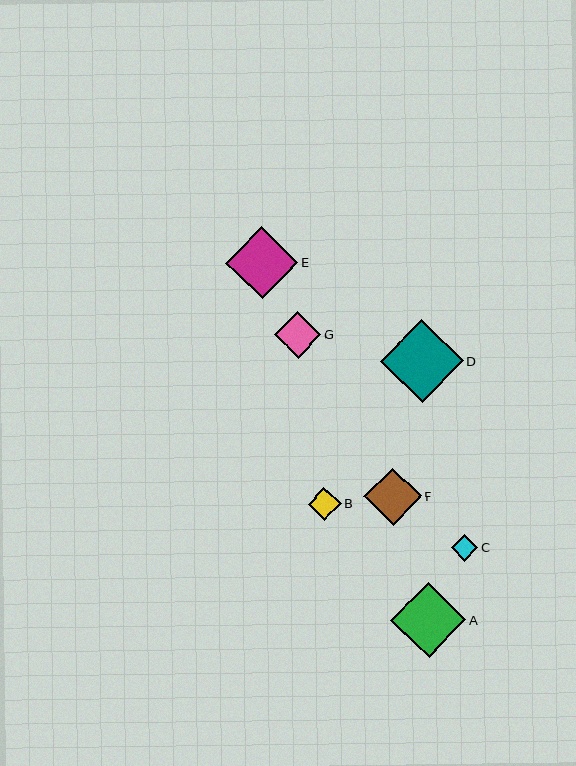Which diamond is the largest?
Diamond D is the largest with a size of approximately 83 pixels.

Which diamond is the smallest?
Diamond C is the smallest with a size of approximately 27 pixels.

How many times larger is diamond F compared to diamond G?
Diamond F is approximately 1.2 times the size of diamond G.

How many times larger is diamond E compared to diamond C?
Diamond E is approximately 2.7 times the size of diamond C.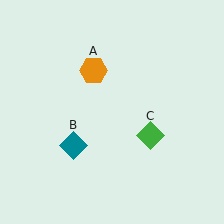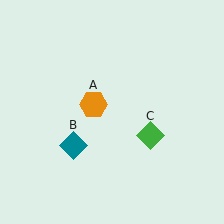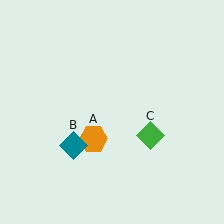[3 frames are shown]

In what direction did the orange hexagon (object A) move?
The orange hexagon (object A) moved down.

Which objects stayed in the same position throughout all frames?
Teal diamond (object B) and green diamond (object C) remained stationary.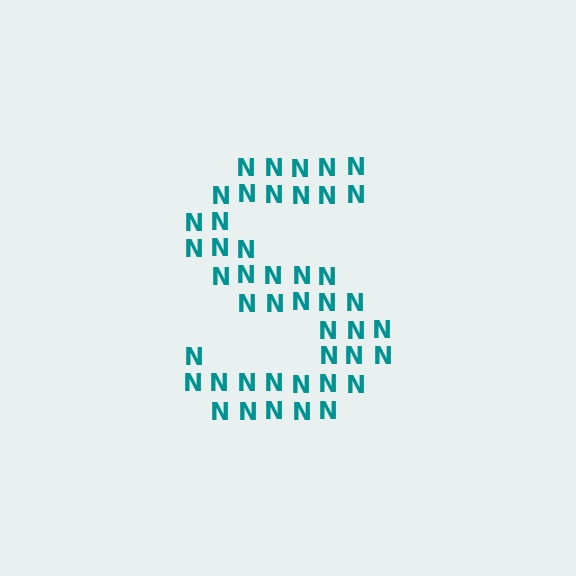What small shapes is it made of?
It is made of small letter N's.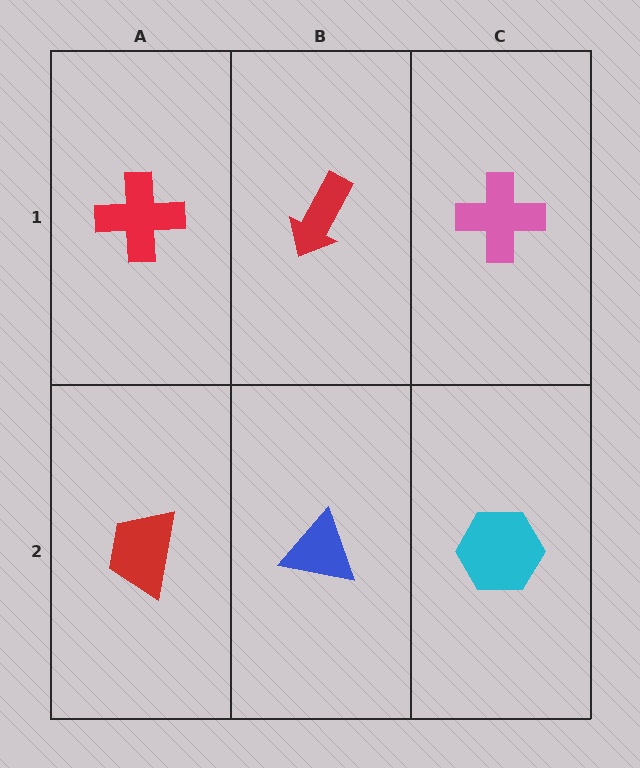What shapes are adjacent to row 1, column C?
A cyan hexagon (row 2, column C), a red arrow (row 1, column B).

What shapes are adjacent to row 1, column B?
A blue triangle (row 2, column B), a red cross (row 1, column A), a pink cross (row 1, column C).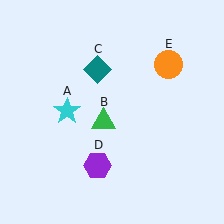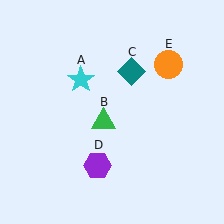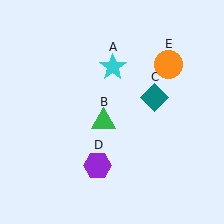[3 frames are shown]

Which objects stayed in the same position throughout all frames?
Green triangle (object B) and purple hexagon (object D) and orange circle (object E) remained stationary.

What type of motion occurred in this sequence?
The cyan star (object A), teal diamond (object C) rotated clockwise around the center of the scene.